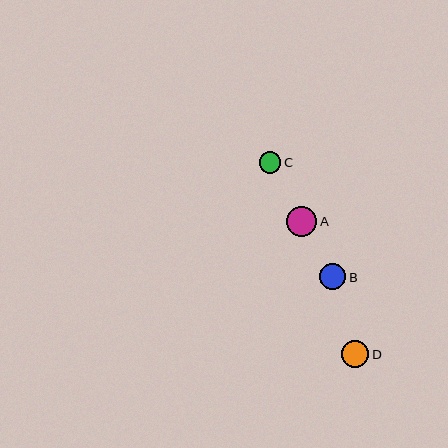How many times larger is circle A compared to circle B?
Circle A is approximately 1.1 times the size of circle B.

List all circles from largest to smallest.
From largest to smallest: A, D, B, C.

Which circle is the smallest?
Circle C is the smallest with a size of approximately 21 pixels.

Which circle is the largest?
Circle A is the largest with a size of approximately 30 pixels.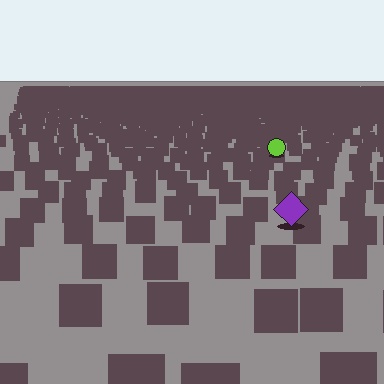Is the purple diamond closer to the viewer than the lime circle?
Yes. The purple diamond is closer — you can tell from the texture gradient: the ground texture is coarser near it.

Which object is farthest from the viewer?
The lime circle is farthest from the viewer. It appears smaller and the ground texture around it is denser.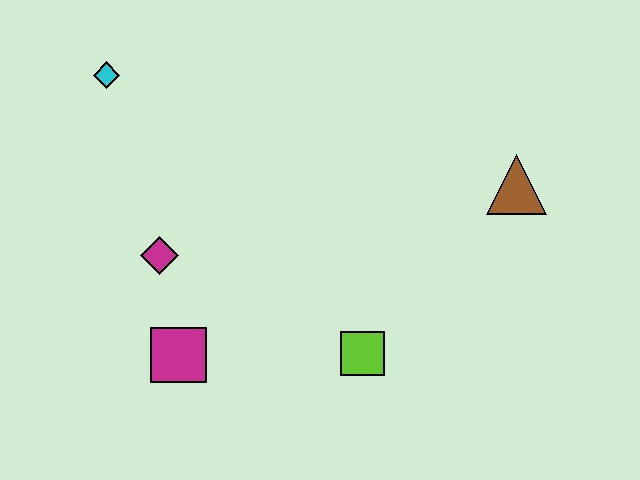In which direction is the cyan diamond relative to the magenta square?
The cyan diamond is above the magenta square.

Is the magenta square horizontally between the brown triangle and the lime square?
No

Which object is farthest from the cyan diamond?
The brown triangle is farthest from the cyan diamond.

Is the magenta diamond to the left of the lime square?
Yes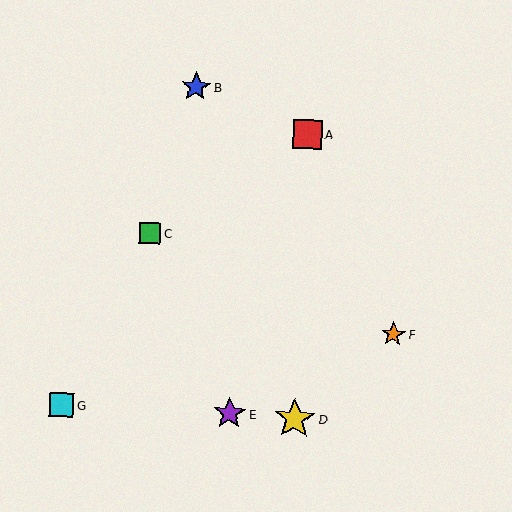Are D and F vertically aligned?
No, D is at x≈295 and F is at x≈393.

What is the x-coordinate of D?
Object D is at x≈295.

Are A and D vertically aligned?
Yes, both are at x≈308.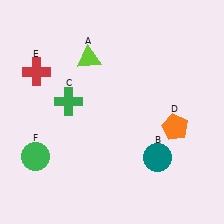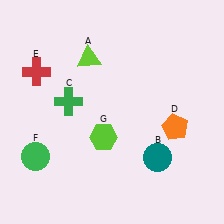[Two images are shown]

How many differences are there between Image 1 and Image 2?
There is 1 difference between the two images.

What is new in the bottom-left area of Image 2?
A lime hexagon (G) was added in the bottom-left area of Image 2.